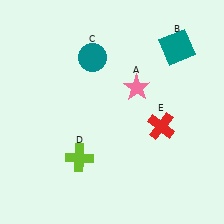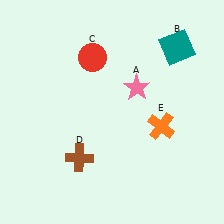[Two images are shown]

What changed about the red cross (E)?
In Image 1, E is red. In Image 2, it changed to orange.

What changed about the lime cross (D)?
In Image 1, D is lime. In Image 2, it changed to brown.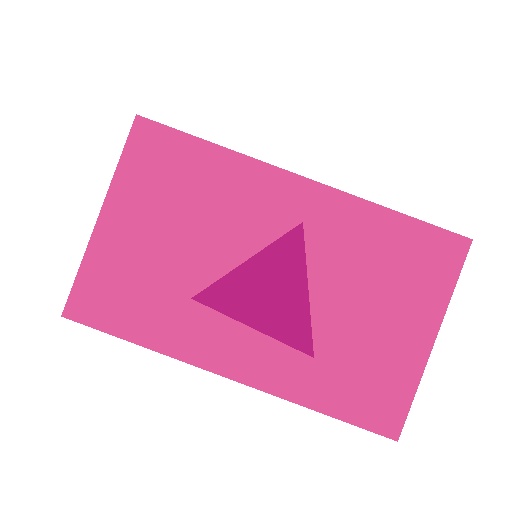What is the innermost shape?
The magenta triangle.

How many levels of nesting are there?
2.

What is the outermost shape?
The pink rectangle.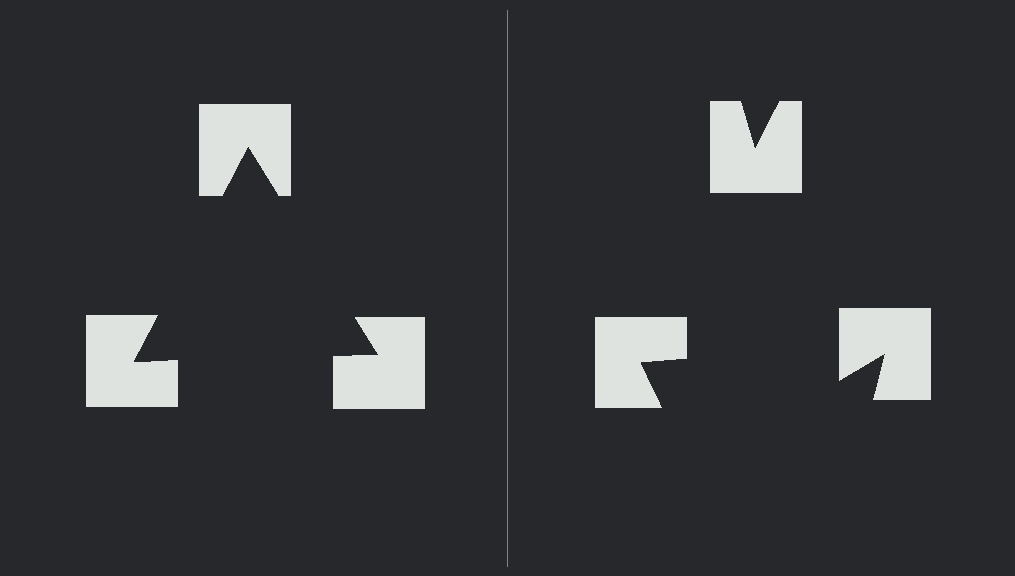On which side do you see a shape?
An illusory triangle appears on the left side. On the right side the wedge cuts are rotated, so no coherent shape forms.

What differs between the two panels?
The notched squares are positioned identically on both sides; only the wedge orientations differ. On the left they align to a triangle; on the right they are misaligned.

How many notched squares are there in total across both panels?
6 — 3 on each side.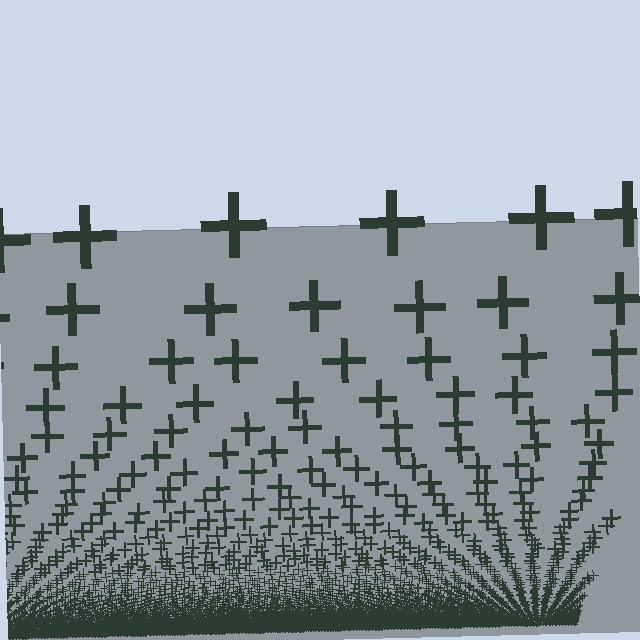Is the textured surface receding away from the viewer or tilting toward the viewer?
The surface appears to tilt toward the viewer. Texture elements get larger and sparser toward the top.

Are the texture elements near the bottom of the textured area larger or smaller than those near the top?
Smaller. The gradient is inverted — elements near the bottom are smaller and denser.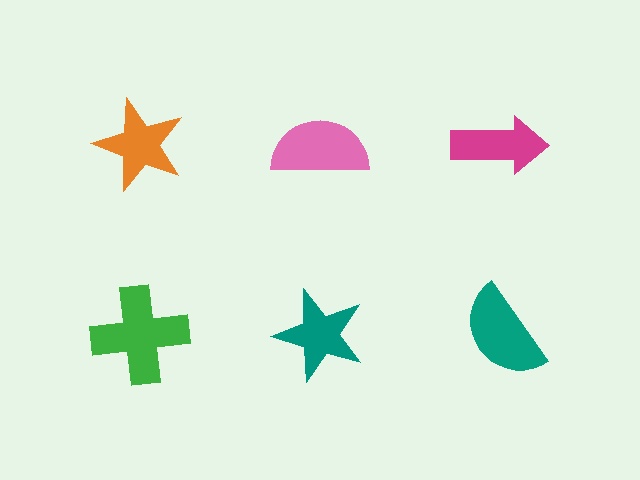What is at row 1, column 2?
A pink semicircle.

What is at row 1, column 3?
A magenta arrow.